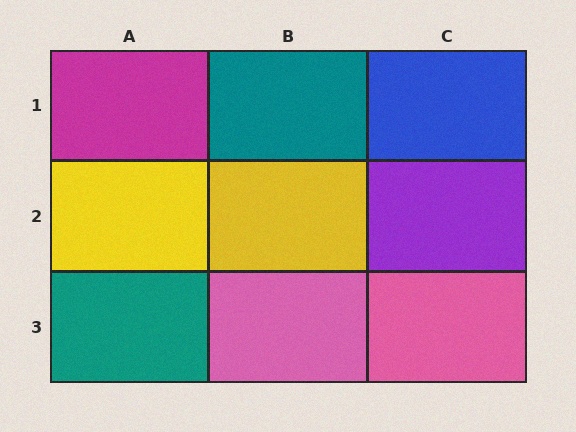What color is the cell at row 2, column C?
Purple.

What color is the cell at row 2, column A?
Yellow.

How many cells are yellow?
2 cells are yellow.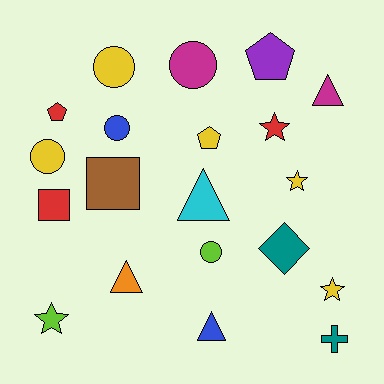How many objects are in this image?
There are 20 objects.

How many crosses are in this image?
There is 1 cross.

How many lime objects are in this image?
There are 2 lime objects.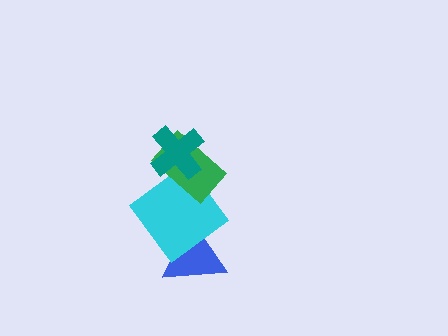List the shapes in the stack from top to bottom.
From top to bottom: the teal cross, the green rectangle, the cyan diamond, the blue triangle.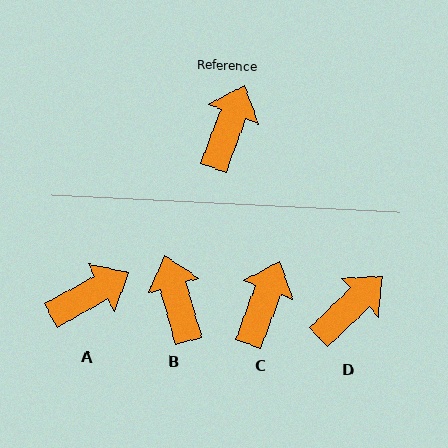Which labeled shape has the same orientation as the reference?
C.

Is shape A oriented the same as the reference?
No, it is off by about 40 degrees.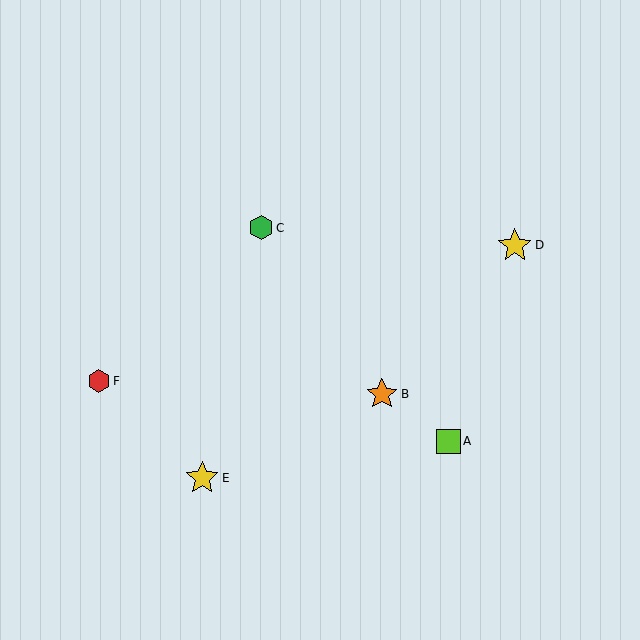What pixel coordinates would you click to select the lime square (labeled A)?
Click at (448, 441) to select the lime square A.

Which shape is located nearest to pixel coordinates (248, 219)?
The green hexagon (labeled C) at (261, 228) is nearest to that location.